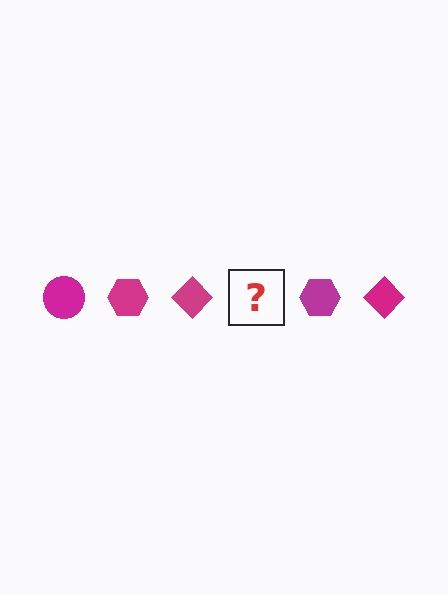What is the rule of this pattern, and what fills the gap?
The rule is that the pattern cycles through circle, hexagon, diamond shapes in magenta. The gap should be filled with a magenta circle.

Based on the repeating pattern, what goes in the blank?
The blank should be a magenta circle.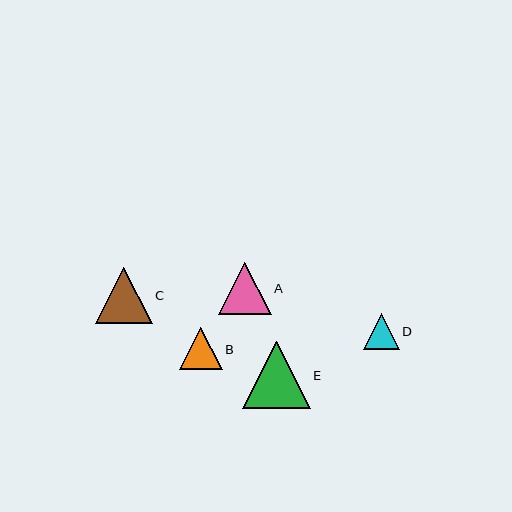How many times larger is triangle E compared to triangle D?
Triangle E is approximately 1.9 times the size of triangle D.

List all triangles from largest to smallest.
From largest to smallest: E, C, A, B, D.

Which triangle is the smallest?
Triangle D is the smallest with a size of approximately 36 pixels.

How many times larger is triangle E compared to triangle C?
Triangle E is approximately 1.2 times the size of triangle C.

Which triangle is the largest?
Triangle E is the largest with a size of approximately 67 pixels.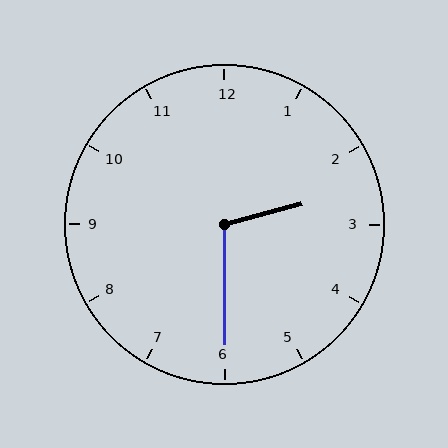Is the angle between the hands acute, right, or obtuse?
It is obtuse.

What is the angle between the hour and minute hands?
Approximately 105 degrees.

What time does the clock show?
2:30.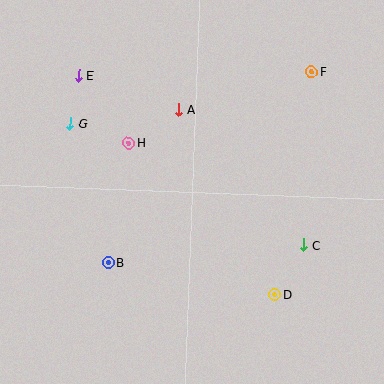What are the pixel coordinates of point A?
Point A is at (179, 110).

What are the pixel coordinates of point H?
Point H is at (128, 143).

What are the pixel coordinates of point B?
Point B is at (109, 263).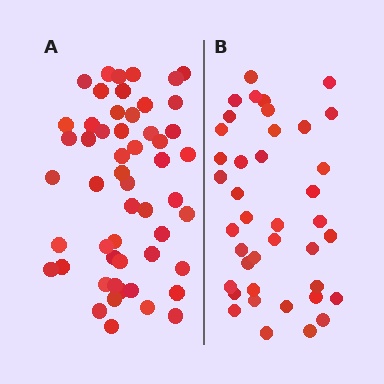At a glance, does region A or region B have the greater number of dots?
Region A (the left region) has more dots.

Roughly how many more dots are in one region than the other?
Region A has approximately 15 more dots than region B.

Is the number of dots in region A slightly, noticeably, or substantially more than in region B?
Region A has noticeably more, but not dramatically so. The ratio is roughly 1.3 to 1.